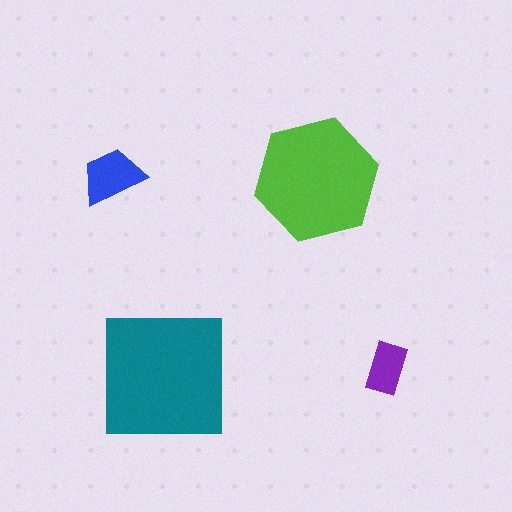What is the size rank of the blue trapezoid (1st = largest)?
3rd.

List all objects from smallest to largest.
The purple rectangle, the blue trapezoid, the lime hexagon, the teal square.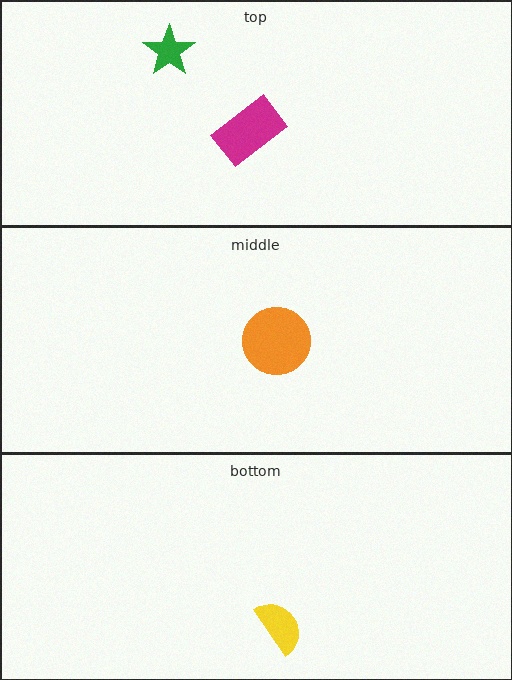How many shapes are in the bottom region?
1.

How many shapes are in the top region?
2.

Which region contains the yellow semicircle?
The bottom region.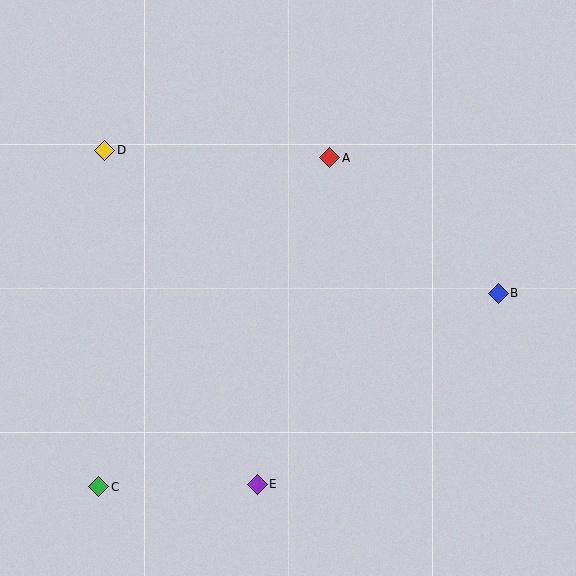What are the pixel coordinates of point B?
Point B is at (498, 293).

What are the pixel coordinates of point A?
Point A is at (330, 158).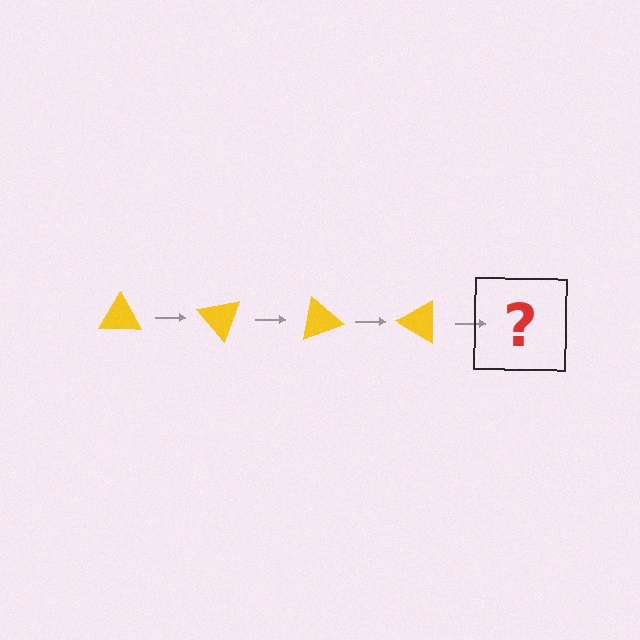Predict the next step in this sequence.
The next step is a yellow triangle rotated 200 degrees.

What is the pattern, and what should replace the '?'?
The pattern is that the triangle rotates 50 degrees each step. The '?' should be a yellow triangle rotated 200 degrees.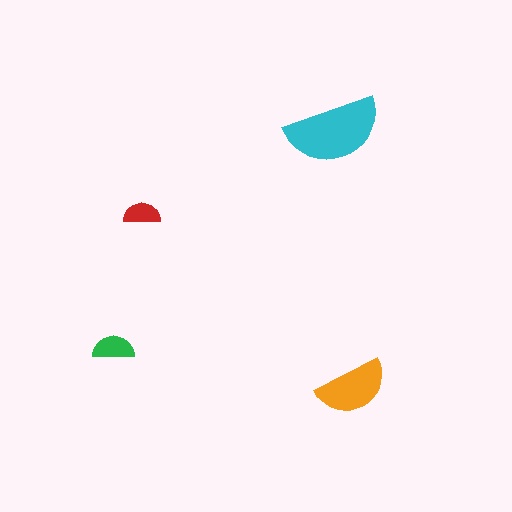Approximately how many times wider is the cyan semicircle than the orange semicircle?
About 1.5 times wider.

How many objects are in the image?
There are 4 objects in the image.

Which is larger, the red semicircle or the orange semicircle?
The orange one.